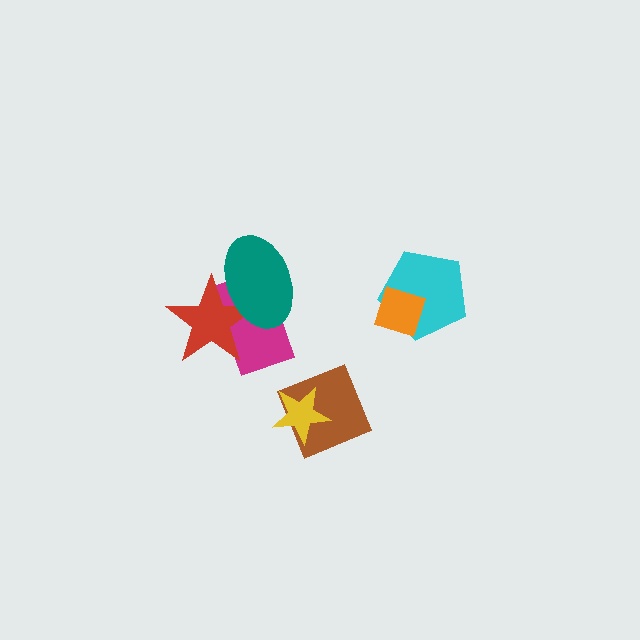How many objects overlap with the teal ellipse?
2 objects overlap with the teal ellipse.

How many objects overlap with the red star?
2 objects overlap with the red star.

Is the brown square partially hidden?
Yes, it is partially covered by another shape.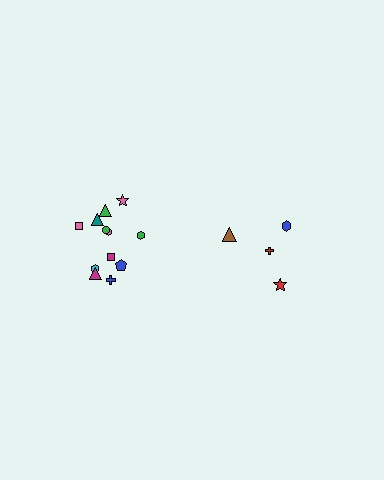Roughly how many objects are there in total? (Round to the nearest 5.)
Roughly 15 objects in total.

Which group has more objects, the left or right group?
The left group.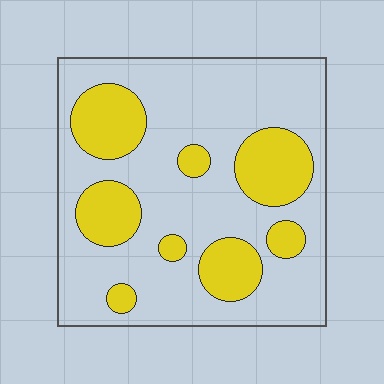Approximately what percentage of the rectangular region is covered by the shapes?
Approximately 25%.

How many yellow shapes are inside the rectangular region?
8.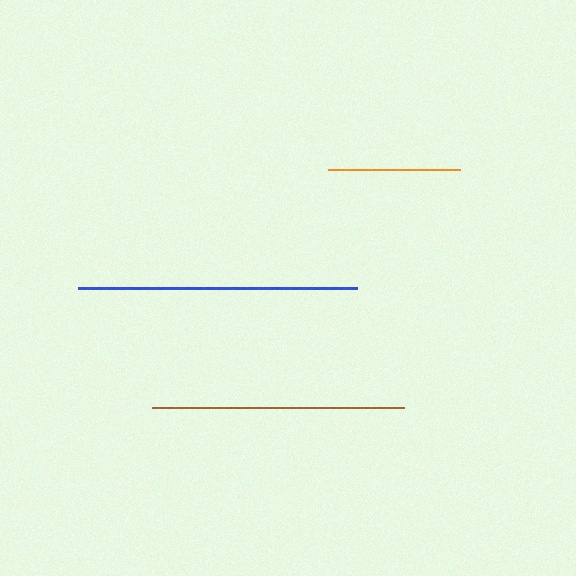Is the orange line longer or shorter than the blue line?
The blue line is longer than the orange line.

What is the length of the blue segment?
The blue segment is approximately 279 pixels long.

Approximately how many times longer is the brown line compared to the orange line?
The brown line is approximately 1.9 times the length of the orange line.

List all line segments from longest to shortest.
From longest to shortest: blue, brown, orange.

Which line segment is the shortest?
The orange line is the shortest at approximately 132 pixels.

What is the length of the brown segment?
The brown segment is approximately 251 pixels long.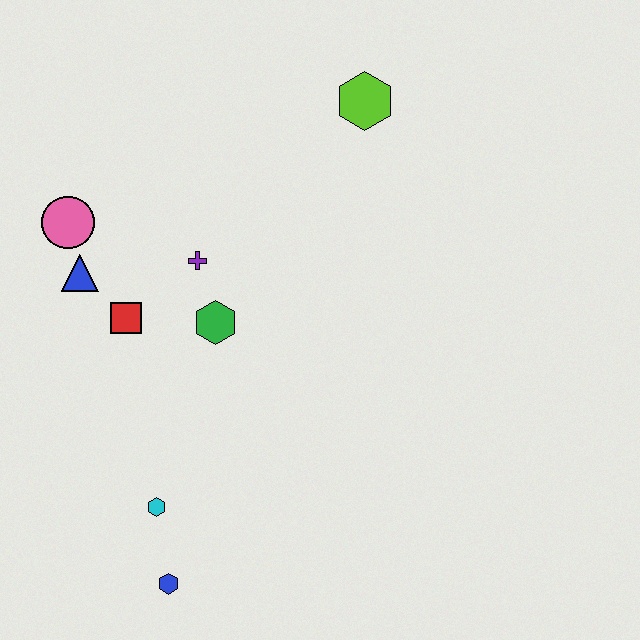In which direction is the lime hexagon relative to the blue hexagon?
The lime hexagon is above the blue hexagon.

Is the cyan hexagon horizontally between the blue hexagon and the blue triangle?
Yes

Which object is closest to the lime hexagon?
The purple cross is closest to the lime hexagon.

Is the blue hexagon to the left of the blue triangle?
No